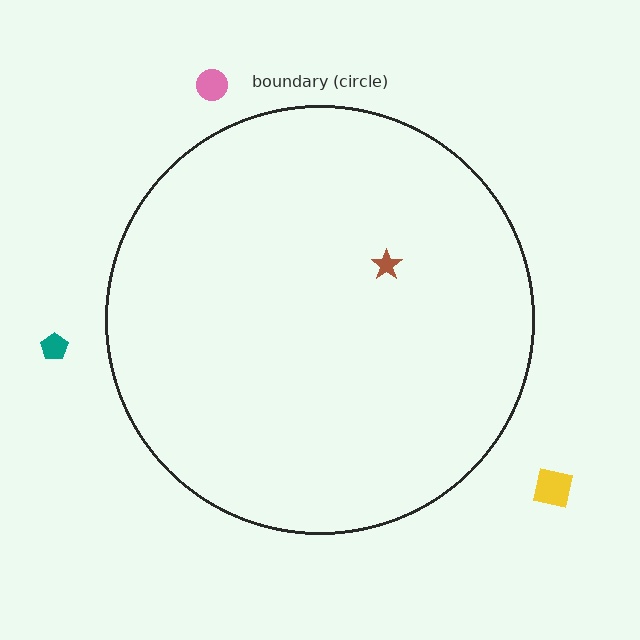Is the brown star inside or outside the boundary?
Inside.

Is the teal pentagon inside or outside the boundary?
Outside.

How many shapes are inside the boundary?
1 inside, 3 outside.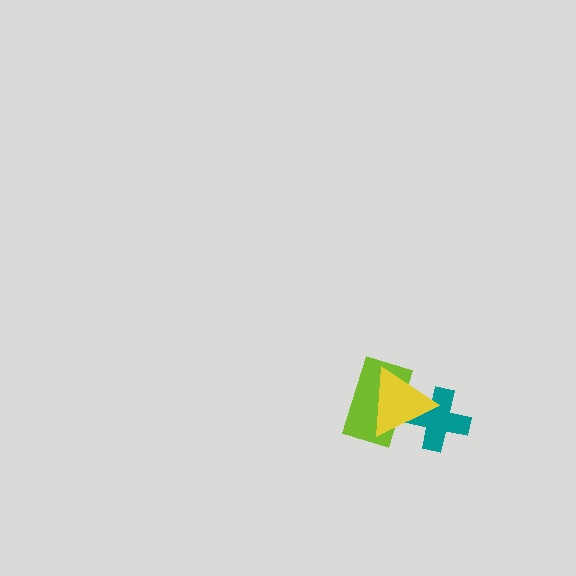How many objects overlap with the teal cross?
2 objects overlap with the teal cross.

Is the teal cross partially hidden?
Yes, it is partially covered by another shape.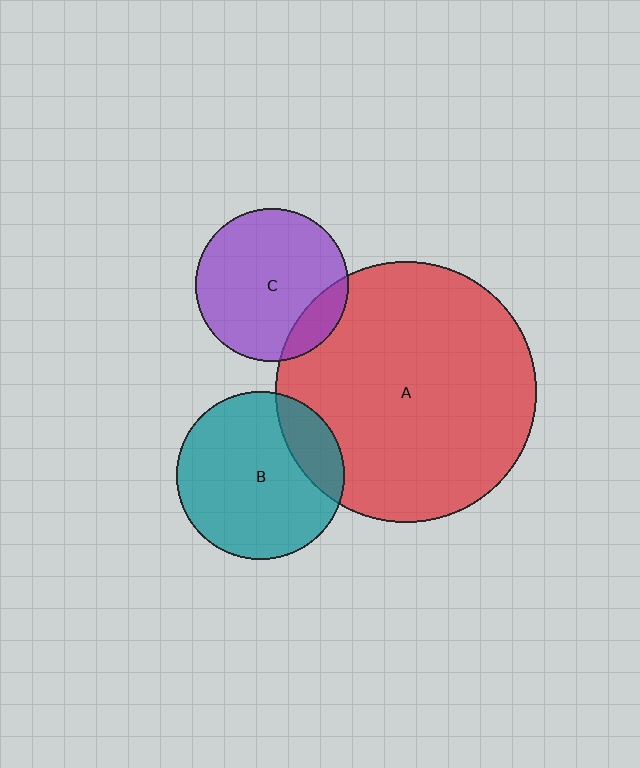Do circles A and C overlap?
Yes.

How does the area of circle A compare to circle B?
Approximately 2.4 times.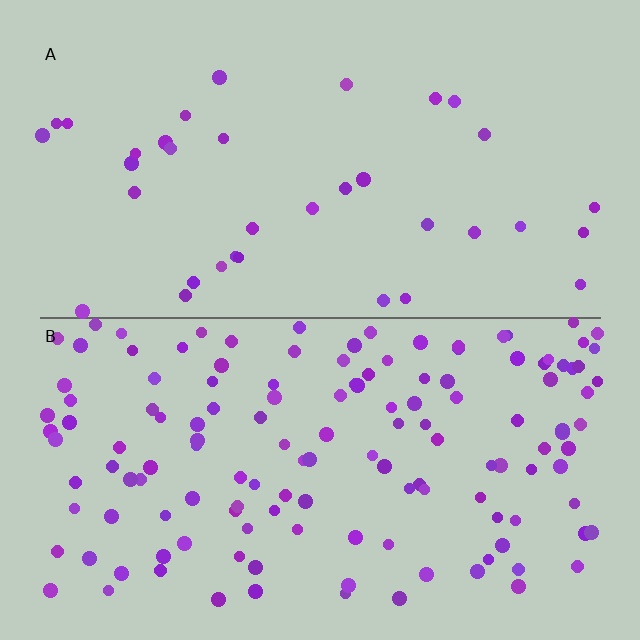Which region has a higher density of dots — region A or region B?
B (the bottom).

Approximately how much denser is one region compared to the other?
Approximately 3.9× — region B over region A.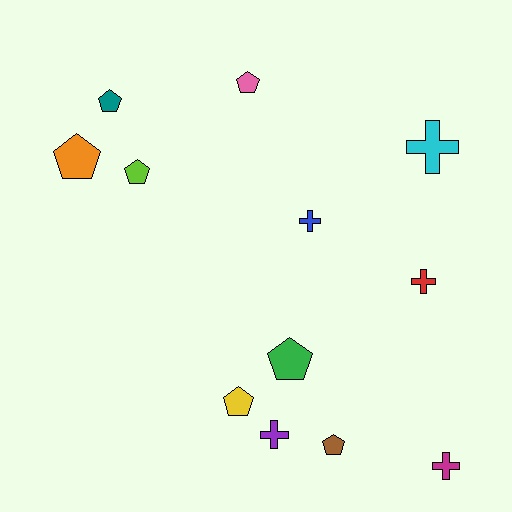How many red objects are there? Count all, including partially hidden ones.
There is 1 red object.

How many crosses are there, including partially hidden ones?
There are 5 crosses.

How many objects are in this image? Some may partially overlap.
There are 12 objects.